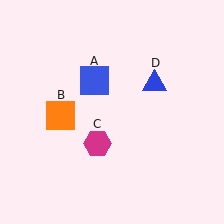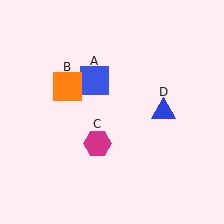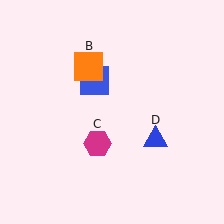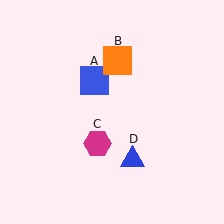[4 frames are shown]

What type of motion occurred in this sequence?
The orange square (object B), blue triangle (object D) rotated clockwise around the center of the scene.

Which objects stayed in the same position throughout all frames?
Blue square (object A) and magenta hexagon (object C) remained stationary.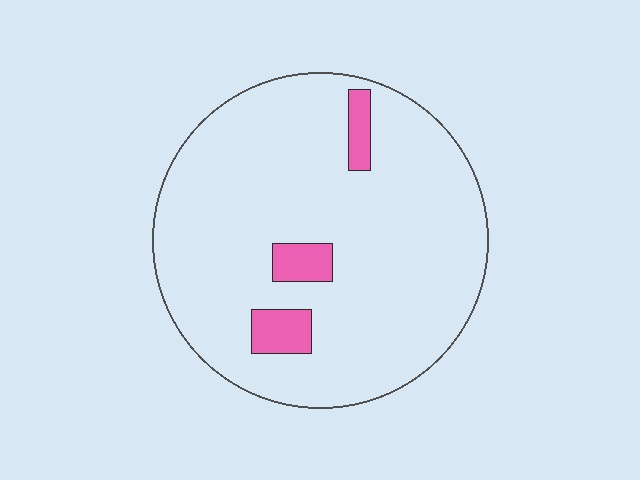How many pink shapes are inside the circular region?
3.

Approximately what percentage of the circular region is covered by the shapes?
Approximately 10%.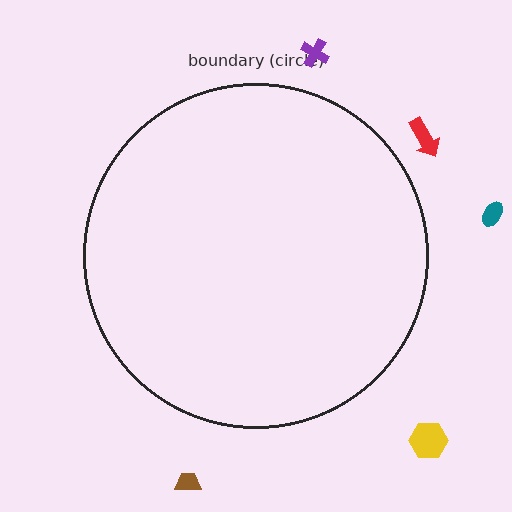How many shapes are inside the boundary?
0 inside, 5 outside.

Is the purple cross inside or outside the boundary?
Outside.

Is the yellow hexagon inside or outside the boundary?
Outside.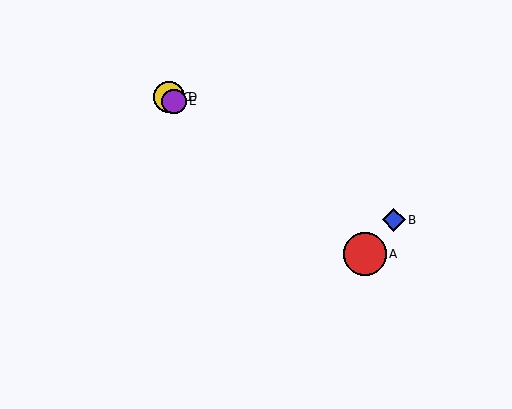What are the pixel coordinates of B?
Object B is at (394, 220).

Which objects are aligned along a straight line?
Objects A, C, D, E are aligned along a straight line.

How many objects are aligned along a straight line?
4 objects (A, C, D, E) are aligned along a straight line.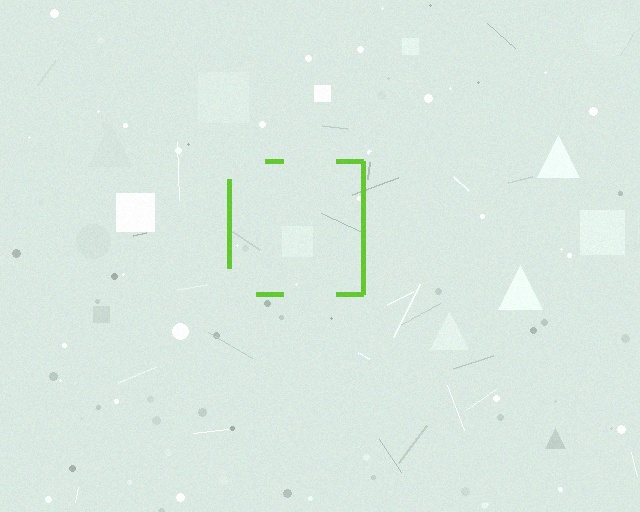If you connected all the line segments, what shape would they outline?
They would outline a square.